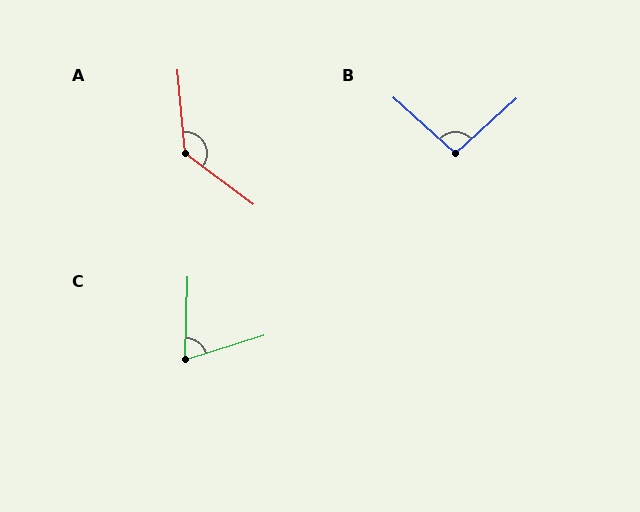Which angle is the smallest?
C, at approximately 71 degrees.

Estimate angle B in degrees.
Approximately 96 degrees.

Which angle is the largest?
A, at approximately 132 degrees.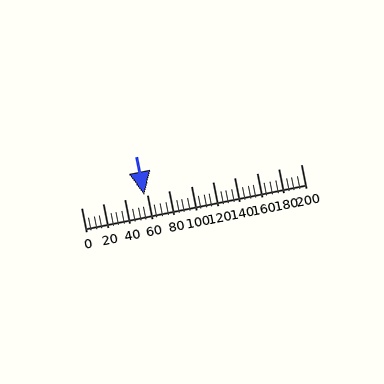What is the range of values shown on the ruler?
The ruler shows values from 0 to 200.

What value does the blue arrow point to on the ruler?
The blue arrow points to approximately 58.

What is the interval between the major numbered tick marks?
The major tick marks are spaced 20 units apart.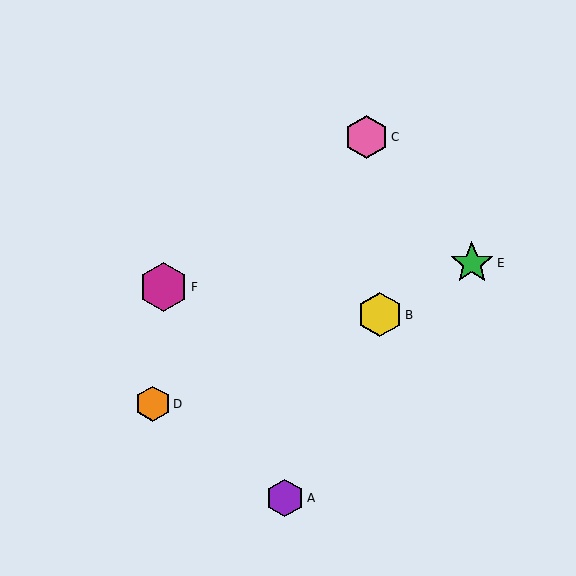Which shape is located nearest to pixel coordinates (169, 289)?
The magenta hexagon (labeled F) at (164, 287) is nearest to that location.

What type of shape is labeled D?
Shape D is an orange hexagon.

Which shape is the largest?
The magenta hexagon (labeled F) is the largest.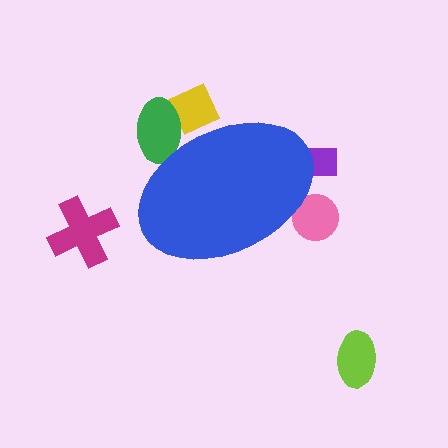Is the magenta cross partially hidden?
No, the magenta cross is fully visible.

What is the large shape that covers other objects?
A blue ellipse.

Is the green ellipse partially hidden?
Yes, the green ellipse is partially hidden behind the blue ellipse.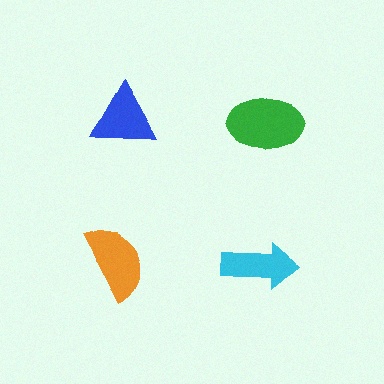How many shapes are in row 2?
2 shapes.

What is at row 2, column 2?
A cyan arrow.